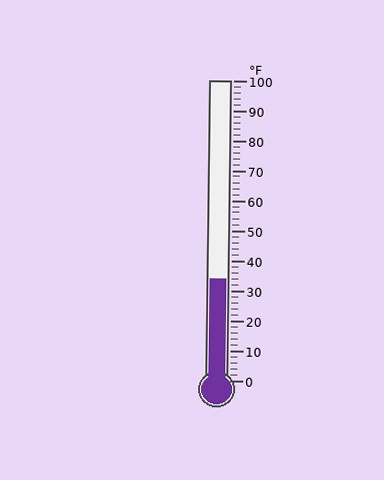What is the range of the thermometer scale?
The thermometer scale ranges from 0°F to 100°F.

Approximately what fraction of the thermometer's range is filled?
The thermometer is filled to approximately 35% of its range.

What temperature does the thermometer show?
The thermometer shows approximately 34°F.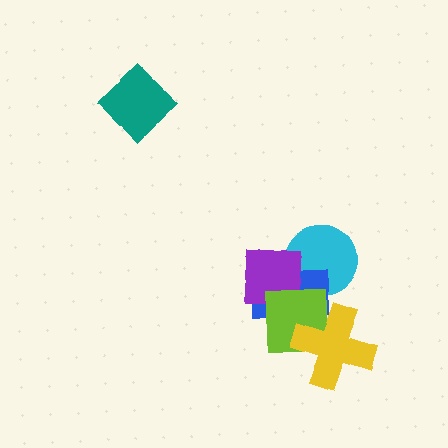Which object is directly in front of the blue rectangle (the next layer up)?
The purple square is directly in front of the blue rectangle.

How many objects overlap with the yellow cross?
2 objects overlap with the yellow cross.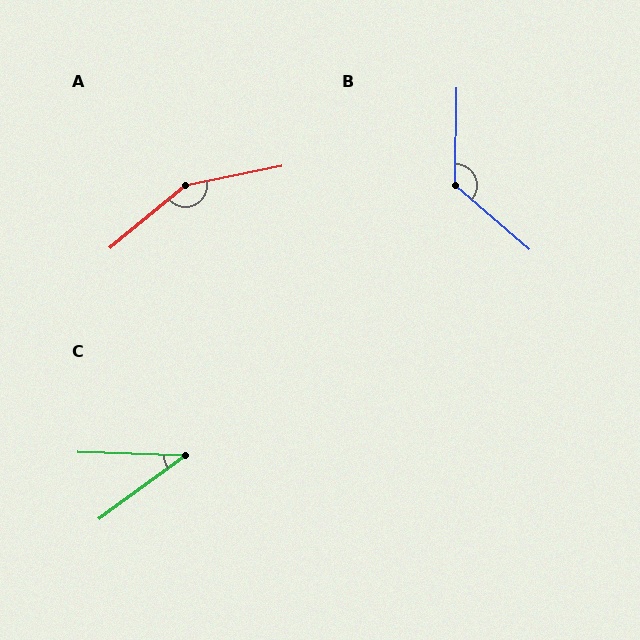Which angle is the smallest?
C, at approximately 38 degrees.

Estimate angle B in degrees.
Approximately 130 degrees.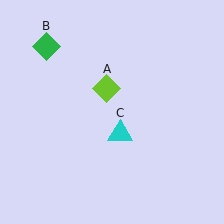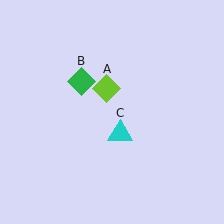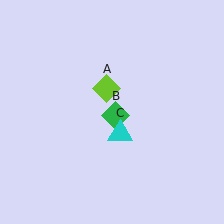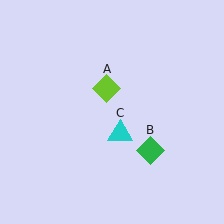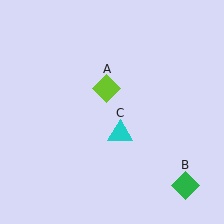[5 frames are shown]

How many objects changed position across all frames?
1 object changed position: green diamond (object B).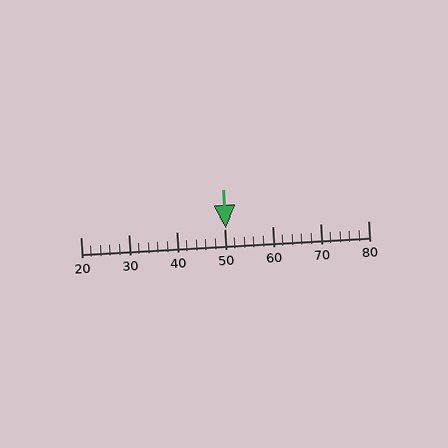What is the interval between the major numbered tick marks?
The major tick marks are spaced 10 units apart.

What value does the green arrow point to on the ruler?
The green arrow points to approximately 50.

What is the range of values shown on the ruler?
The ruler shows values from 20 to 80.